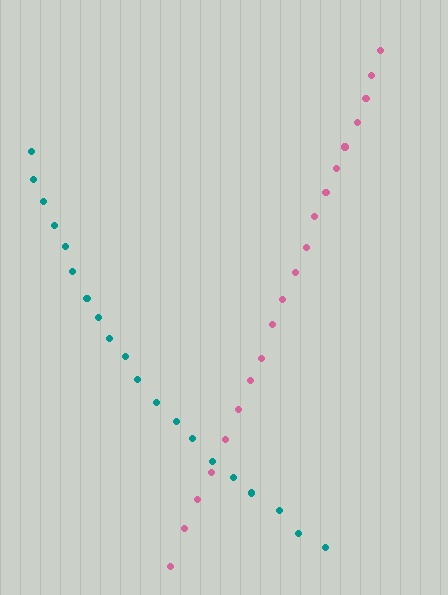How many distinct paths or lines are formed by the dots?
There are 2 distinct paths.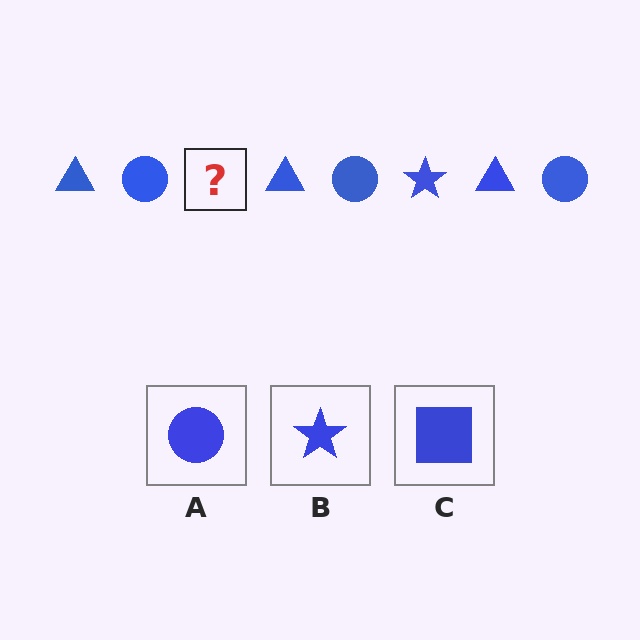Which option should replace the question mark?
Option B.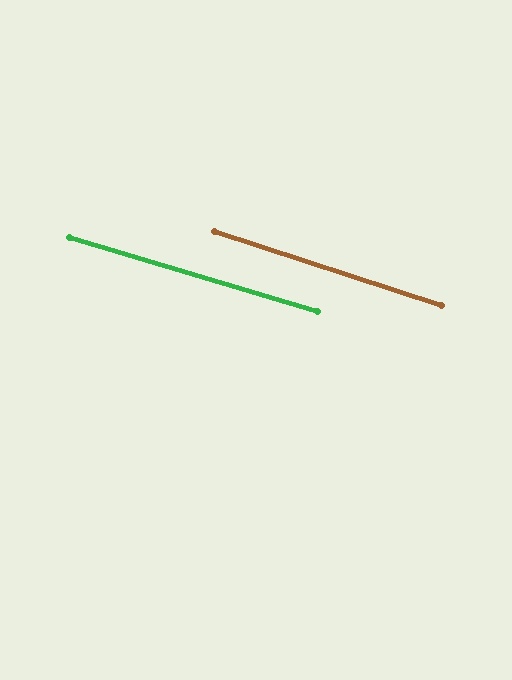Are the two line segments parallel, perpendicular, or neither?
Parallel — their directions differ by only 1.5°.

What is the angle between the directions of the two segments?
Approximately 1 degree.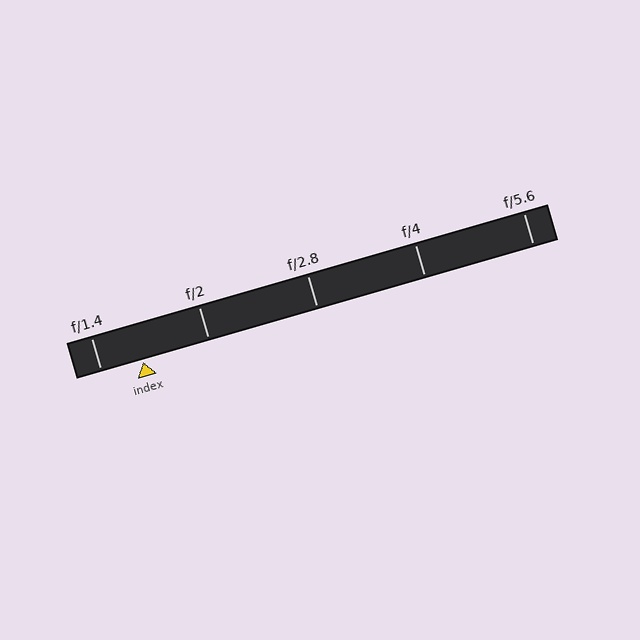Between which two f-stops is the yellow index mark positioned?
The index mark is between f/1.4 and f/2.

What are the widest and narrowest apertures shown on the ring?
The widest aperture shown is f/1.4 and the narrowest is f/5.6.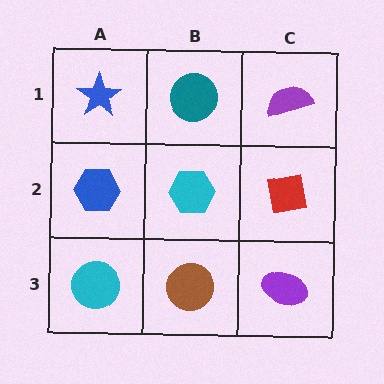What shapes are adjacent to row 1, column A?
A blue hexagon (row 2, column A), a teal circle (row 1, column B).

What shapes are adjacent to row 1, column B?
A cyan hexagon (row 2, column B), a blue star (row 1, column A), a purple semicircle (row 1, column C).